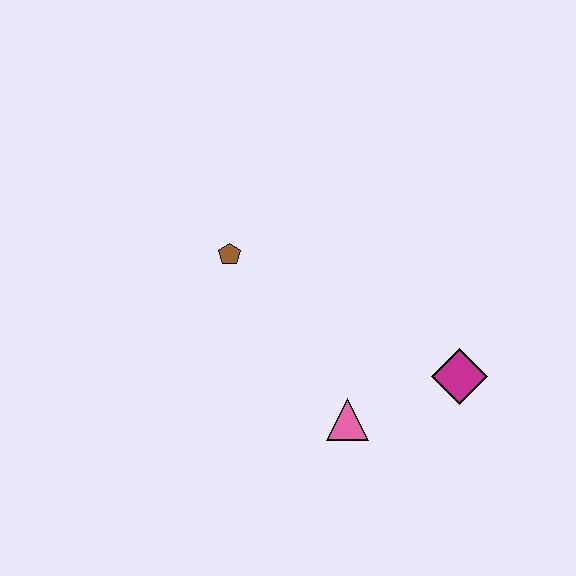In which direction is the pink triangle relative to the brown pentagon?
The pink triangle is below the brown pentagon.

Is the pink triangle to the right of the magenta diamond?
No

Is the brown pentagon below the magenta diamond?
No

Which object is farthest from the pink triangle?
The brown pentagon is farthest from the pink triangle.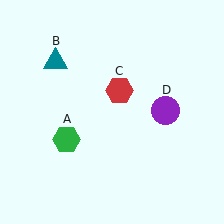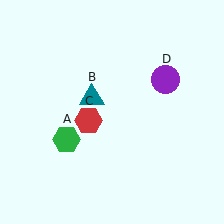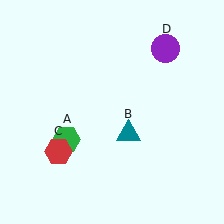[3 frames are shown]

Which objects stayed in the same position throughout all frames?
Green hexagon (object A) remained stationary.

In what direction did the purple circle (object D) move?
The purple circle (object D) moved up.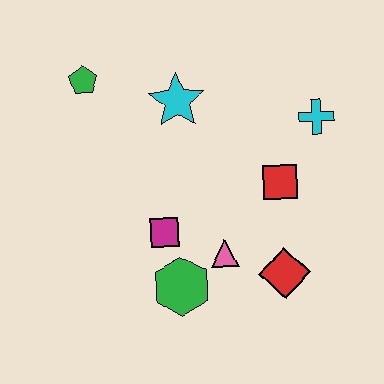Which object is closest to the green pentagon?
The cyan star is closest to the green pentagon.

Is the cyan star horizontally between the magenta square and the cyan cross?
Yes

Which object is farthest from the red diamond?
The green pentagon is farthest from the red diamond.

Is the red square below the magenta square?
No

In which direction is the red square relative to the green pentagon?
The red square is to the right of the green pentagon.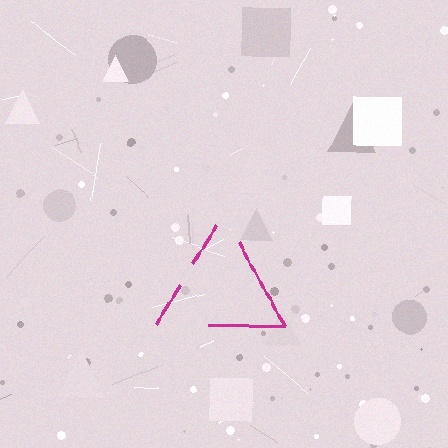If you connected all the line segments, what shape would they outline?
They would outline a triangle.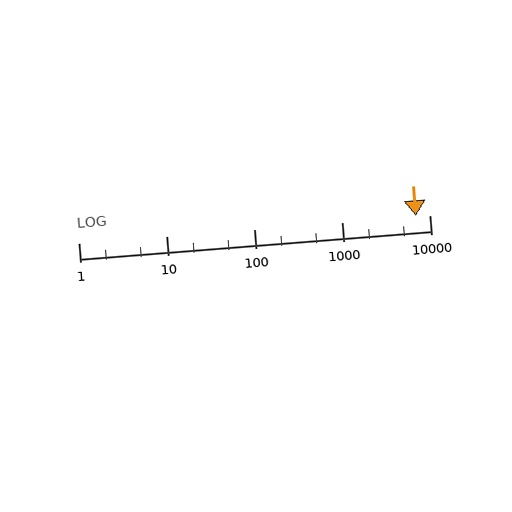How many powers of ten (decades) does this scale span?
The scale spans 4 decades, from 1 to 10000.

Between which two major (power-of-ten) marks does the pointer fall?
The pointer is between 1000 and 10000.